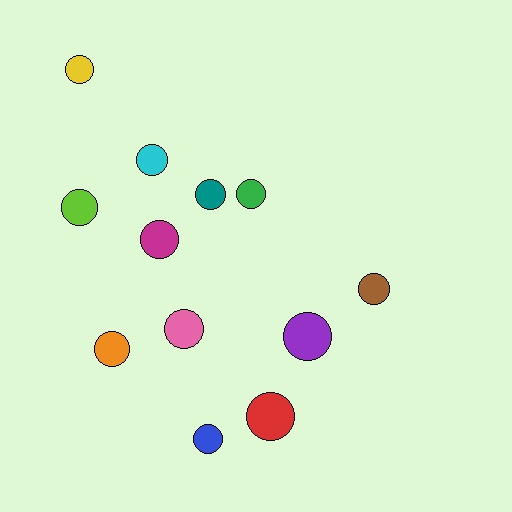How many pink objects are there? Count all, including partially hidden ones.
There is 1 pink object.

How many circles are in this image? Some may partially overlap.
There are 12 circles.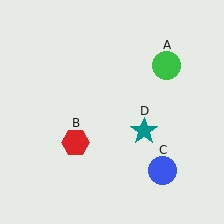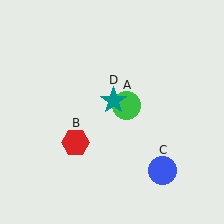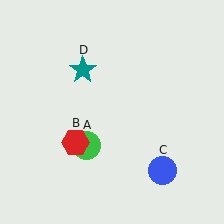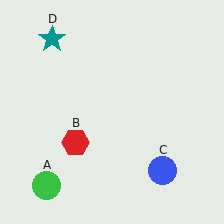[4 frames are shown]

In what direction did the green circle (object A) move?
The green circle (object A) moved down and to the left.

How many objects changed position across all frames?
2 objects changed position: green circle (object A), teal star (object D).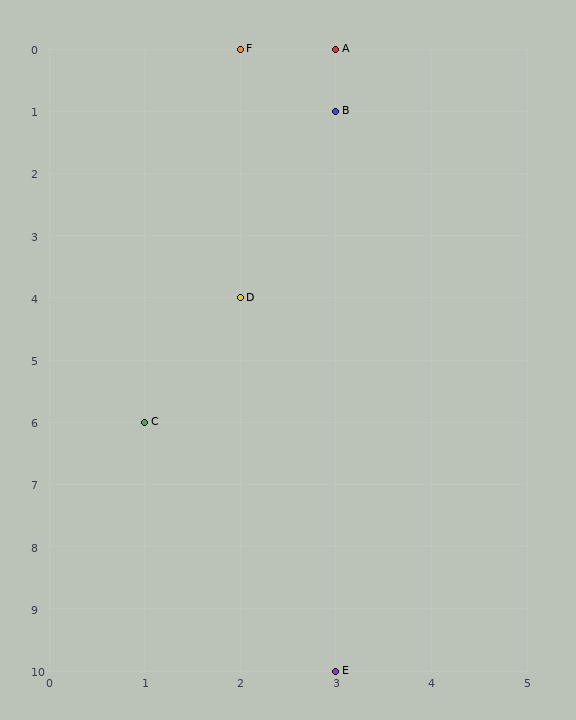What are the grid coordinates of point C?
Point C is at grid coordinates (1, 6).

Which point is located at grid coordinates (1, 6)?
Point C is at (1, 6).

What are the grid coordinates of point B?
Point B is at grid coordinates (3, 1).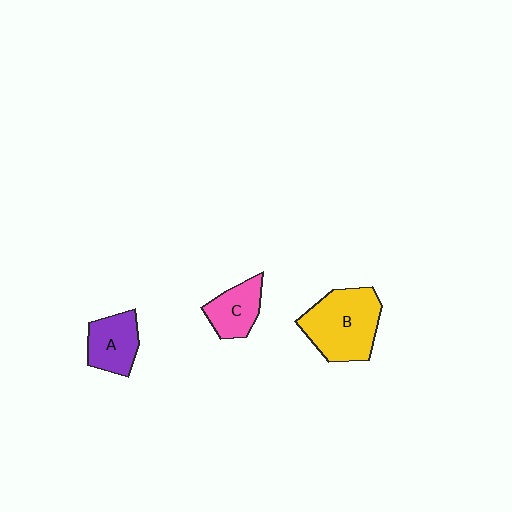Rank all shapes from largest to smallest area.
From largest to smallest: B (yellow), A (purple), C (pink).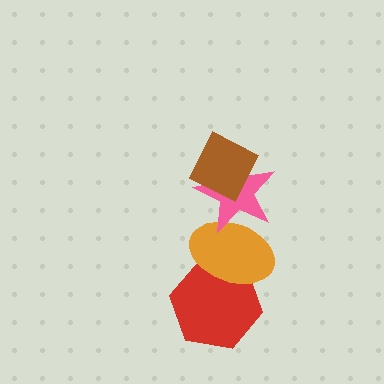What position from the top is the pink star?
The pink star is 2nd from the top.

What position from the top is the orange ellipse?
The orange ellipse is 3rd from the top.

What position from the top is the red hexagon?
The red hexagon is 4th from the top.